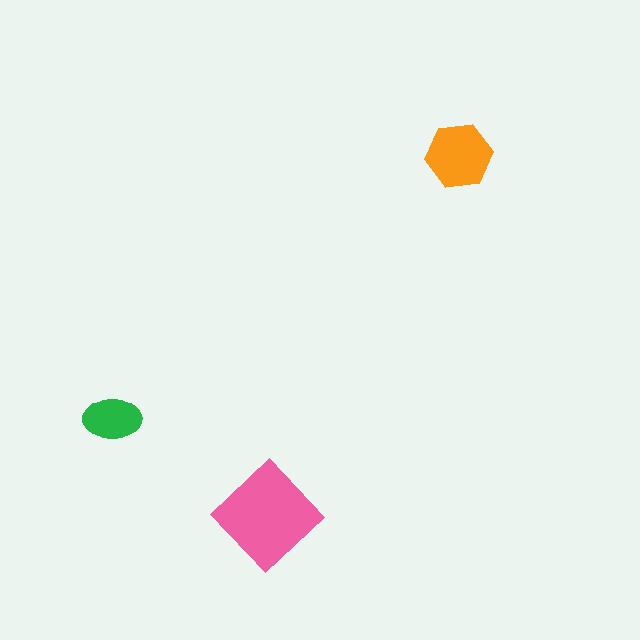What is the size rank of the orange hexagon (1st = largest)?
2nd.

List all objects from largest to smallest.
The pink diamond, the orange hexagon, the green ellipse.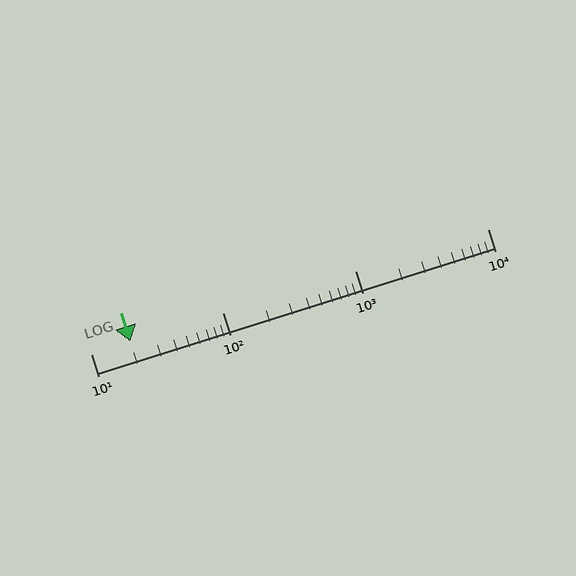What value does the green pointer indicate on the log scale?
The pointer indicates approximately 20.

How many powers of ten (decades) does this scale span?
The scale spans 3 decades, from 10 to 10000.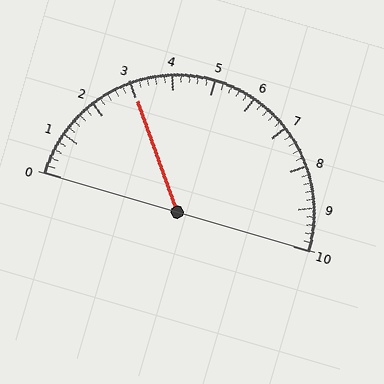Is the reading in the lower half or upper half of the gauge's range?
The reading is in the lower half of the range (0 to 10).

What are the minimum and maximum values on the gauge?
The gauge ranges from 0 to 10.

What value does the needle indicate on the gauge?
The needle indicates approximately 3.0.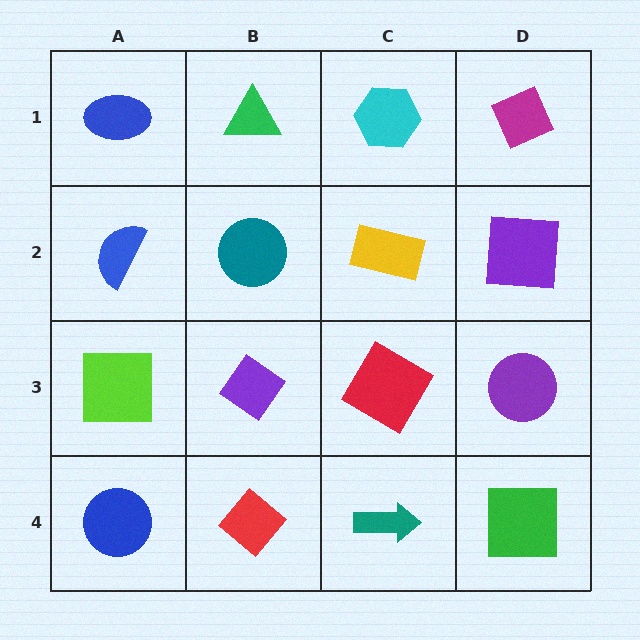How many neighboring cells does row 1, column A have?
2.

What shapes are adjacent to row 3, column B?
A teal circle (row 2, column B), a red diamond (row 4, column B), a lime square (row 3, column A), a red diamond (row 3, column C).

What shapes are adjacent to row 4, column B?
A purple diamond (row 3, column B), a blue circle (row 4, column A), a teal arrow (row 4, column C).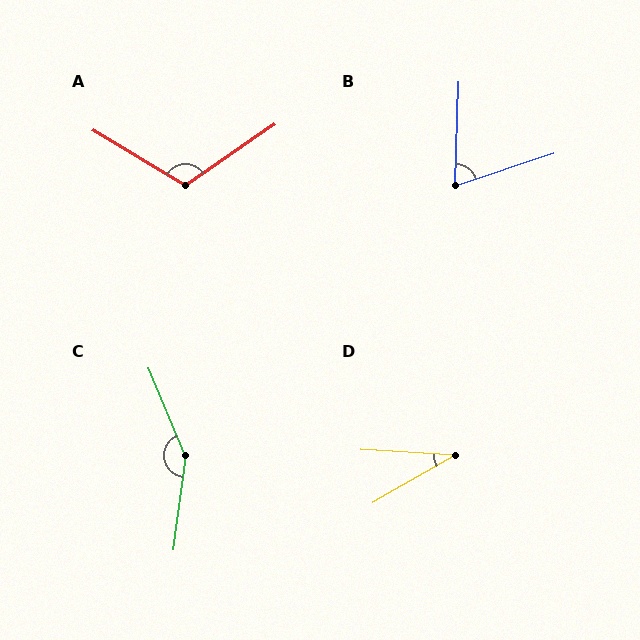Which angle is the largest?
C, at approximately 150 degrees.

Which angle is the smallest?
D, at approximately 34 degrees.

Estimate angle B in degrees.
Approximately 70 degrees.